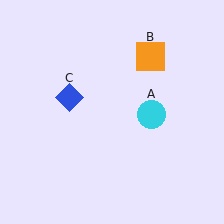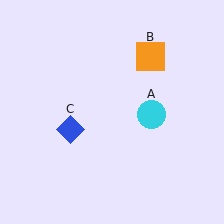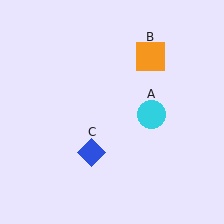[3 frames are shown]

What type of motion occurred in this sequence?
The blue diamond (object C) rotated counterclockwise around the center of the scene.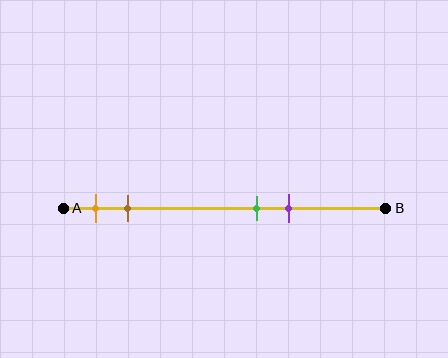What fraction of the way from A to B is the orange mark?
The orange mark is approximately 10% (0.1) of the way from A to B.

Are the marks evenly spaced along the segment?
No, the marks are not evenly spaced.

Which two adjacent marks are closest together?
The green and purple marks are the closest adjacent pair.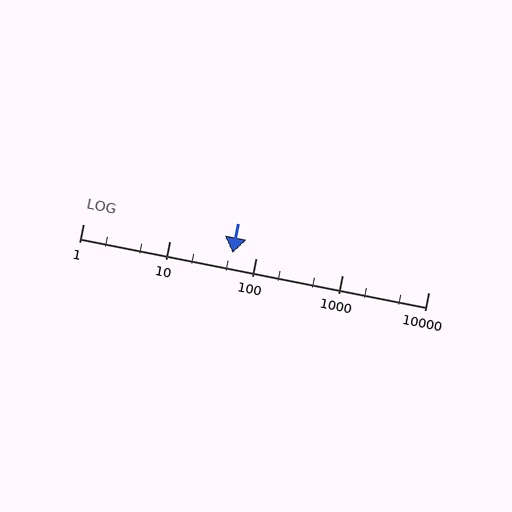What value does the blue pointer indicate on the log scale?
The pointer indicates approximately 54.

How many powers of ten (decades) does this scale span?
The scale spans 4 decades, from 1 to 10000.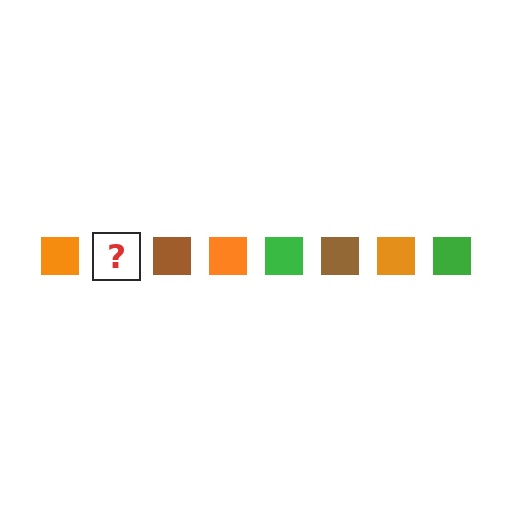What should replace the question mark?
The question mark should be replaced with a green square.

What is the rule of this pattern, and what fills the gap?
The rule is that the pattern cycles through orange, green, brown squares. The gap should be filled with a green square.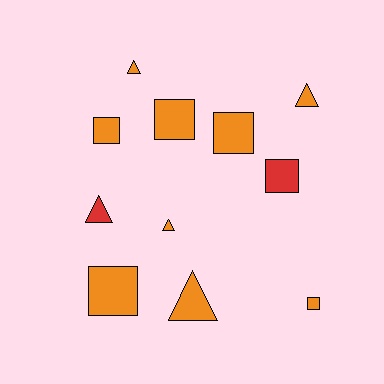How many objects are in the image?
There are 11 objects.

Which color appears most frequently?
Orange, with 9 objects.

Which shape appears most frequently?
Square, with 6 objects.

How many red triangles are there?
There is 1 red triangle.